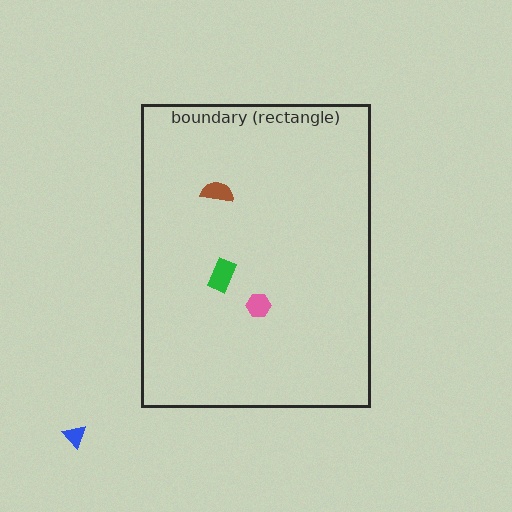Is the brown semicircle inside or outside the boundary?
Inside.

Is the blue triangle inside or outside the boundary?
Outside.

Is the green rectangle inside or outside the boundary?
Inside.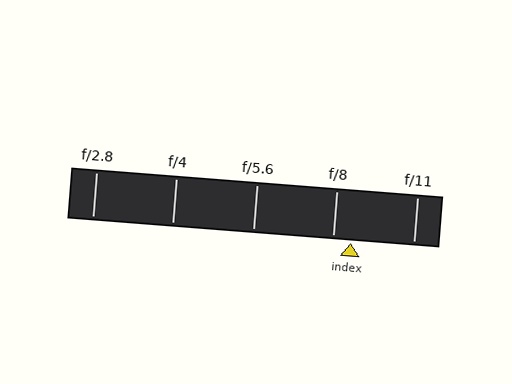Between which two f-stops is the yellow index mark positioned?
The index mark is between f/8 and f/11.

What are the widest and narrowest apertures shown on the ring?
The widest aperture shown is f/2.8 and the narrowest is f/11.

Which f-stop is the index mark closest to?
The index mark is closest to f/8.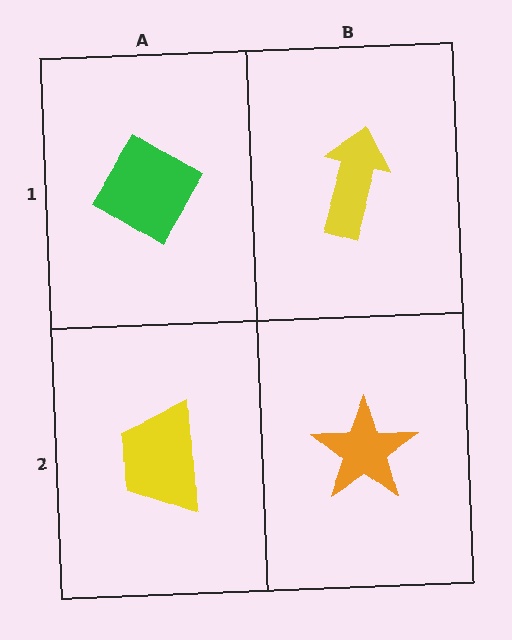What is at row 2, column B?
An orange star.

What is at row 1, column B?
A yellow arrow.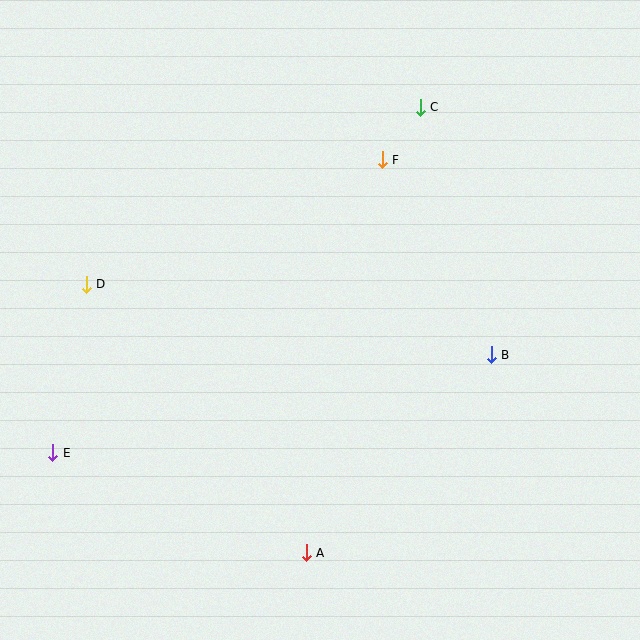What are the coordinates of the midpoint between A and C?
The midpoint between A and C is at (363, 330).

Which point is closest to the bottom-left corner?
Point E is closest to the bottom-left corner.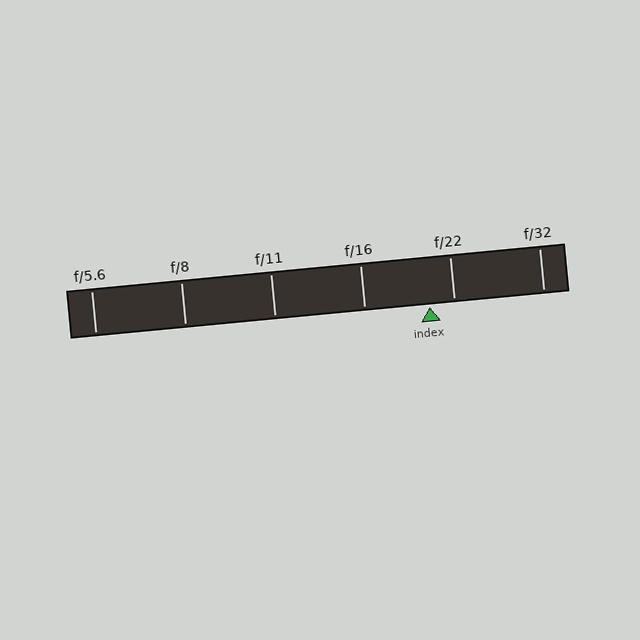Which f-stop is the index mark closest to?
The index mark is closest to f/22.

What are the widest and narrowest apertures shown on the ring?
The widest aperture shown is f/5.6 and the narrowest is f/32.